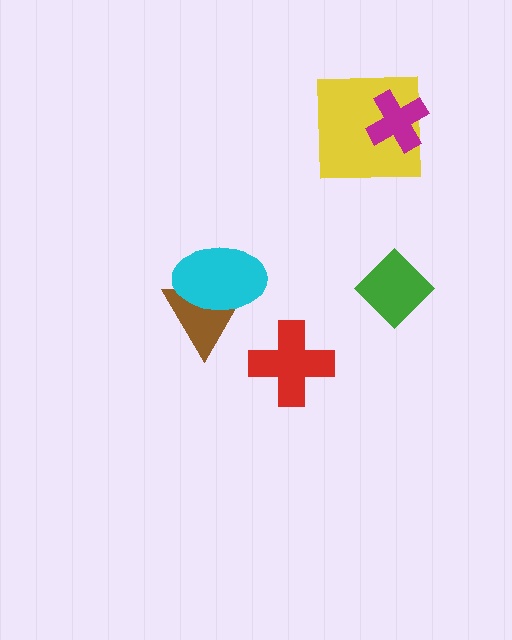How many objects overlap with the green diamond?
0 objects overlap with the green diamond.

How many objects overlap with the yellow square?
1 object overlaps with the yellow square.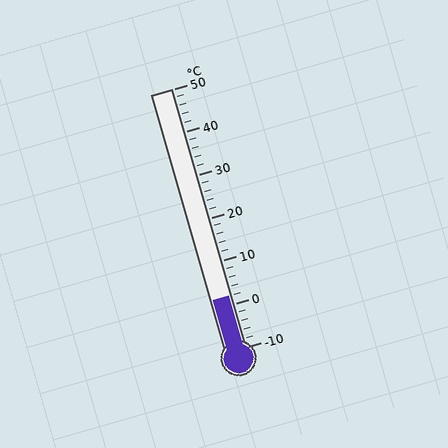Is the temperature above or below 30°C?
The temperature is below 30°C.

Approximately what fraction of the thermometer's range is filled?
The thermometer is filled to approximately 20% of its range.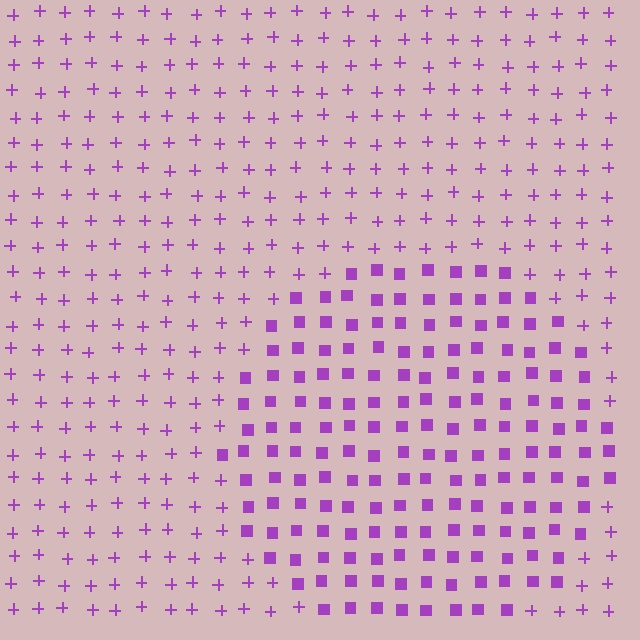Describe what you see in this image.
The image is filled with small purple elements arranged in a uniform grid. A circle-shaped region contains squares, while the surrounding area contains plus signs. The boundary is defined purely by the change in element shape.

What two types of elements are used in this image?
The image uses squares inside the circle region and plus signs outside it.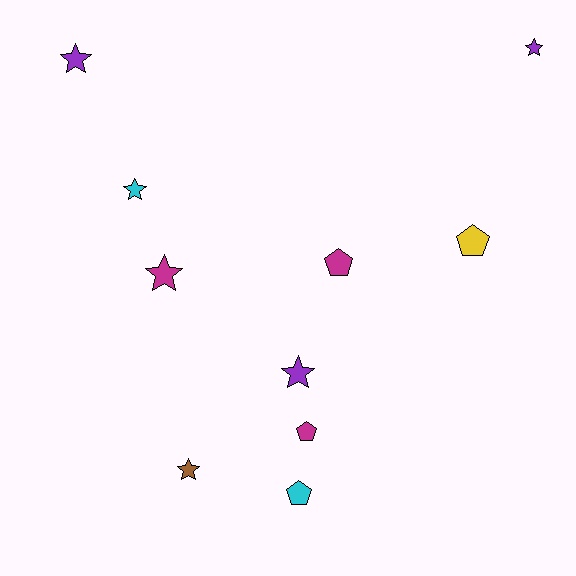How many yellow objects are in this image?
There is 1 yellow object.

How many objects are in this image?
There are 10 objects.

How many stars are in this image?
There are 6 stars.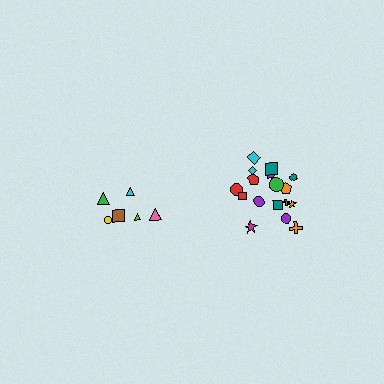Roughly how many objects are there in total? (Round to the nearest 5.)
Roughly 25 objects in total.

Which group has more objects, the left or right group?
The right group.